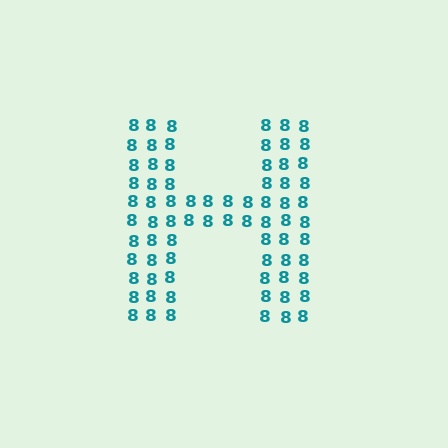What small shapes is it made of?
It is made of small digit 8's.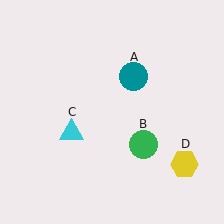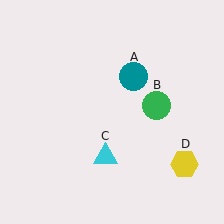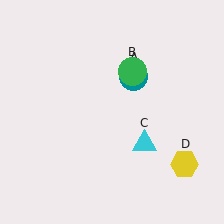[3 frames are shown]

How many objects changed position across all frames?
2 objects changed position: green circle (object B), cyan triangle (object C).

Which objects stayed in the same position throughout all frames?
Teal circle (object A) and yellow hexagon (object D) remained stationary.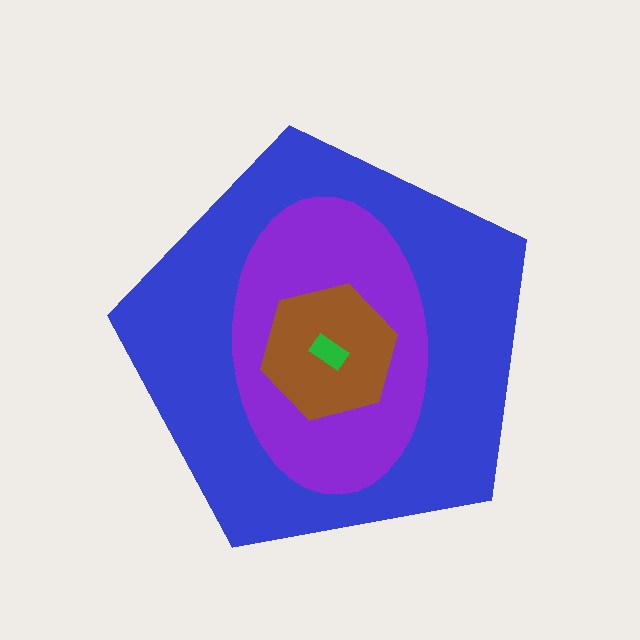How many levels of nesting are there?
4.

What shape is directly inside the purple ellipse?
The brown hexagon.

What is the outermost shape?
The blue pentagon.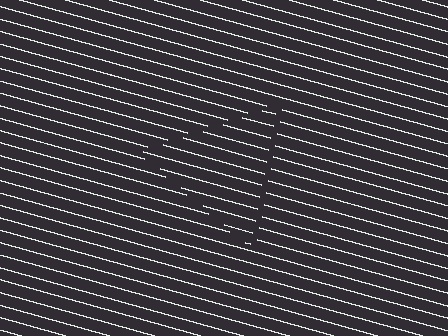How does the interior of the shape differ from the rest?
The interior of the shape contains the same grating, shifted by half a period — the contour is defined by the phase discontinuity where line-ends from the inner and outer gratings abut.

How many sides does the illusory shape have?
3 sides — the line-ends trace a triangle.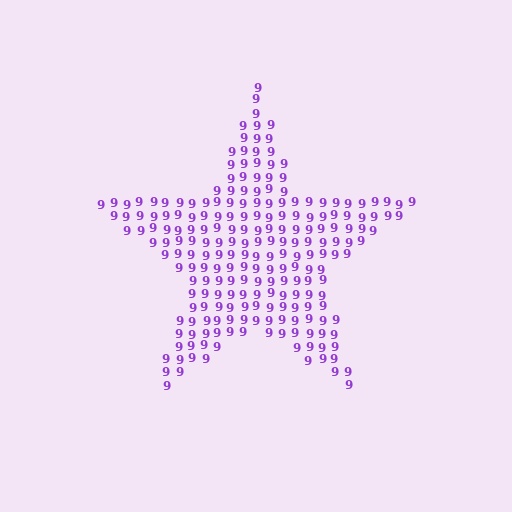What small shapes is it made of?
It is made of small digit 9's.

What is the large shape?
The large shape is a star.